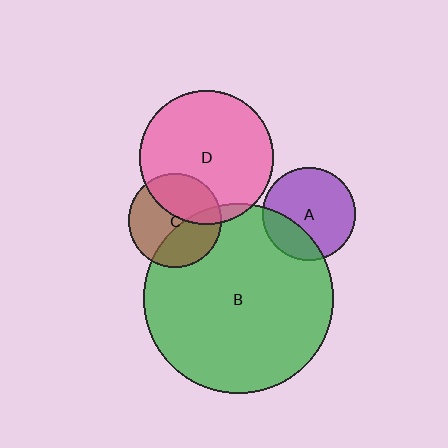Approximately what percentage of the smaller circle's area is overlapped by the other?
Approximately 5%.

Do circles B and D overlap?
Yes.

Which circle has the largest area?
Circle B (green).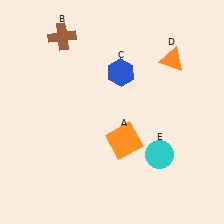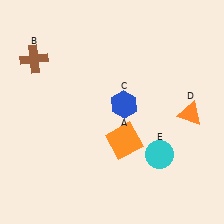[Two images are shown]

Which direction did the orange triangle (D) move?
The orange triangle (D) moved down.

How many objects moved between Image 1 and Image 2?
3 objects moved between the two images.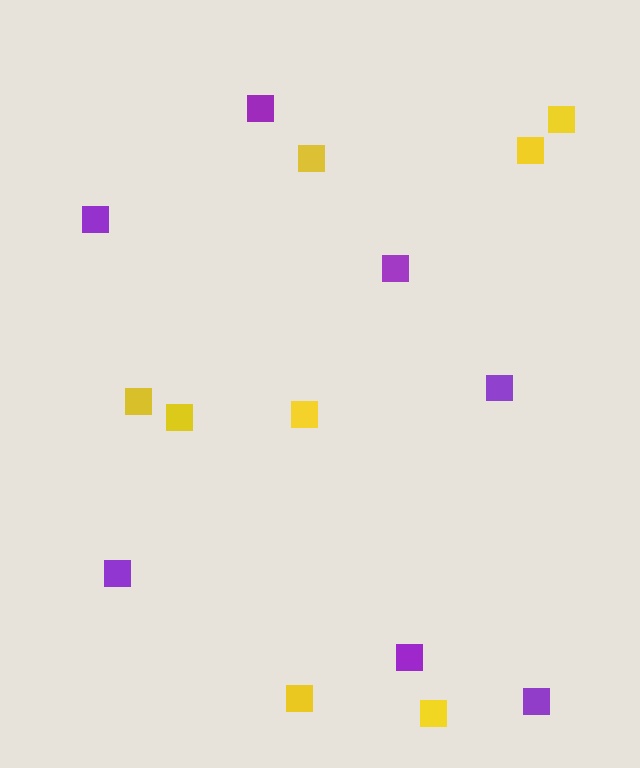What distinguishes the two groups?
There are 2 groups: one group of yellow squares (8) and one group of purple squares (7).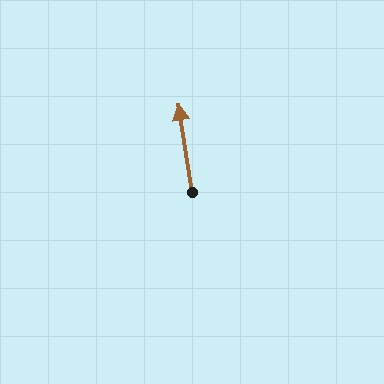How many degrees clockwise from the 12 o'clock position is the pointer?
Approximately 351 degrees.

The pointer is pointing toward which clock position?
Roughly 12 o'clock.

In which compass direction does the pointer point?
North.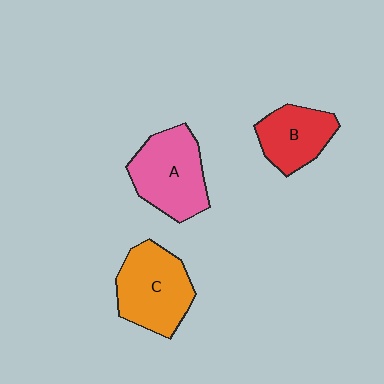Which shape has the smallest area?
Shape B (red).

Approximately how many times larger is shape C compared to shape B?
Approximately 1.4 times.